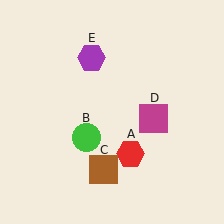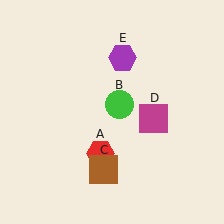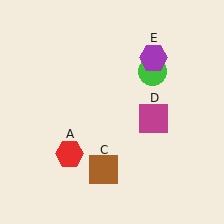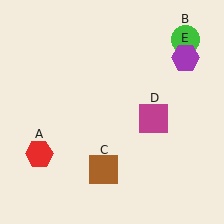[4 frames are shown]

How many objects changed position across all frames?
3 objects changed position: red hexagon (object A), green circle (object B), purple hexagon (object E).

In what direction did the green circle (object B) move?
The green circle (object B) moved up and to the right.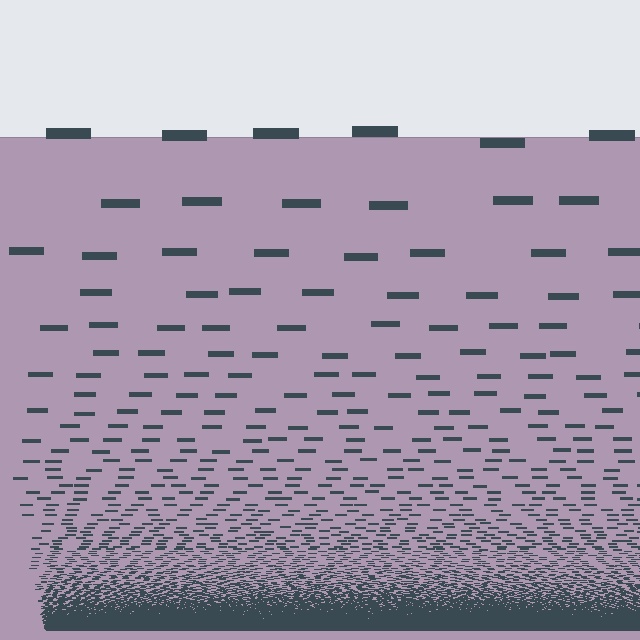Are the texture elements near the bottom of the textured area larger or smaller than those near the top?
Smaller. The gradient is inverted — elements near the bottom are smaller and denser.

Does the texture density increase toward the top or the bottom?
Density increases toward the bottom.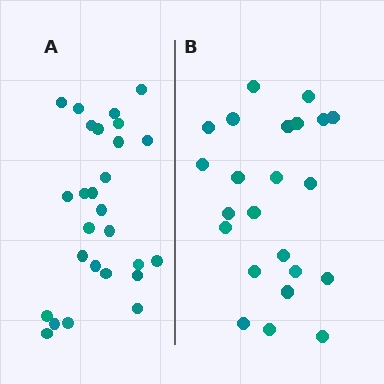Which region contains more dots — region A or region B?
Region A (the left region) has more dots.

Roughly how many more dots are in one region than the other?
Region A has about 4 more dots than region B.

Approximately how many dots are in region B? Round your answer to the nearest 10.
About 20 dots. (The exact count is 23, which rounds to 20.)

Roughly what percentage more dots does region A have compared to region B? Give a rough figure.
About 15% more.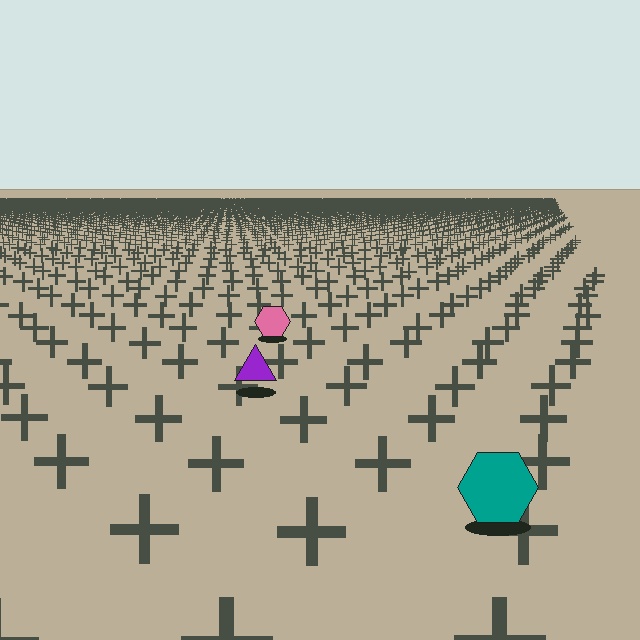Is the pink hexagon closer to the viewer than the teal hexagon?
No. The teal hexagon is closer — you can tell from the texture gradient: the ground texture is coarser near it.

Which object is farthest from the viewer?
The pink hexagon is farthest from the viewer. It appears smaller and the ground texture around it is denser.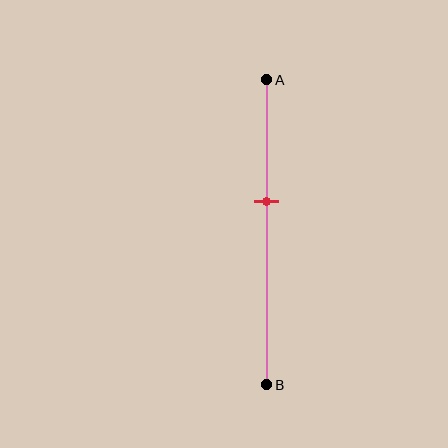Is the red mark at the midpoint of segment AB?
No, the mark is at about 40% from A, not at the 50% midpoint.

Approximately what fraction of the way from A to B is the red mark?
The red mark is approximately 40% of the way from A to B.